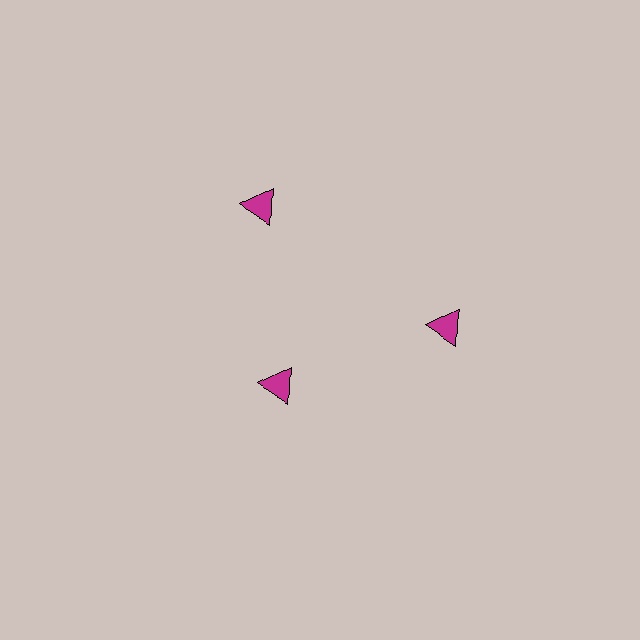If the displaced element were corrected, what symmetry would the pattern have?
It would have 3-fold rotational symmetry — the pattern would map onto itself every 120 degrees.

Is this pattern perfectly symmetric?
No. The 3 magenta triangles are arranged in a ring, but one element near the 7 o'clock position is pulled inward toward the center, breaking the 3-fold rotational symmetry.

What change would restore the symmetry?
The symmetry would be restored by moving it outward, back onto the ring so that all 3 triangles sit at equal angles and equal distance from the center.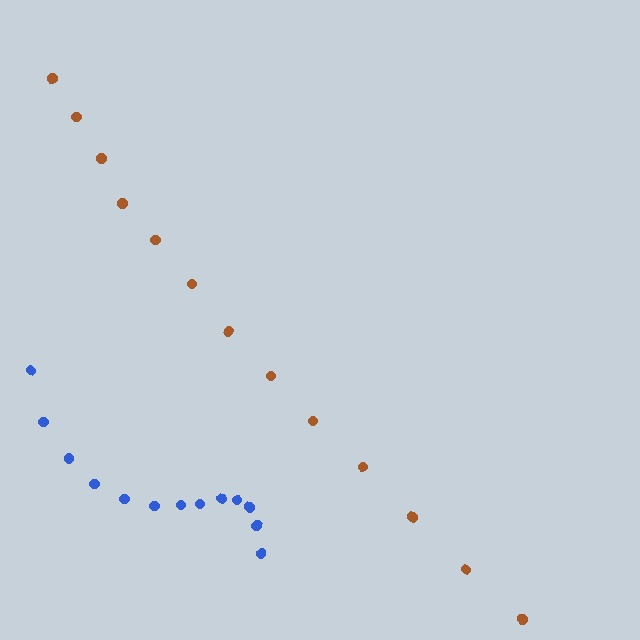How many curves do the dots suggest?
There are 2 distinct paths.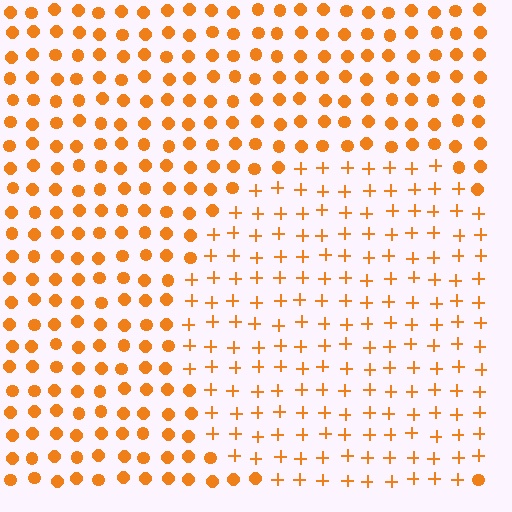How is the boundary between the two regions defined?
The boundary is defined by a change in element shape: plus signs inside vs. circles outside. All elements share the same color and spacing.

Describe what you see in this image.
The image is filled with small orange elements arranged in a uniform grid. A circle-shaped region contains plus signs, while the surrounding area contains circles. The boundary is defined purely by the change in element shape.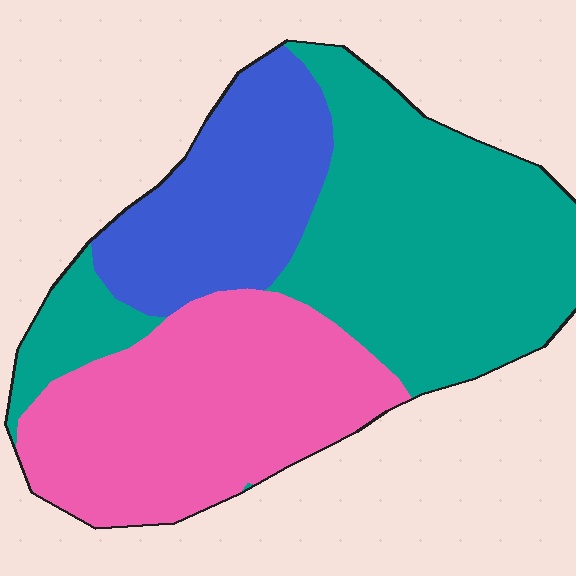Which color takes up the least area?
Blue, at roughly 20%.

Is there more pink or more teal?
Teal.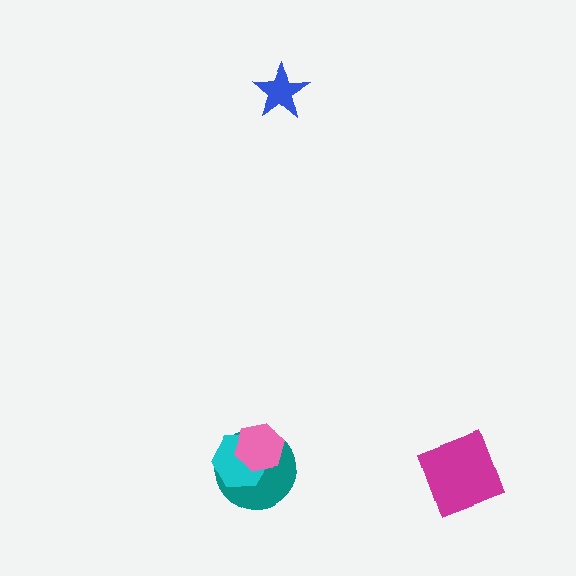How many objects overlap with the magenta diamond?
0 objects overlap with the magenta diamond.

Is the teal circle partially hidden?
Yes, it is partially covered by another shape.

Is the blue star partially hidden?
No, no other shape covers it.